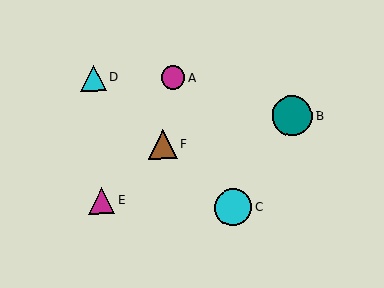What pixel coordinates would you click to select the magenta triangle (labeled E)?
Click at (102, 201) to select the magenta triangle E.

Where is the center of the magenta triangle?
The center of the magenta triangle is at (102, 201).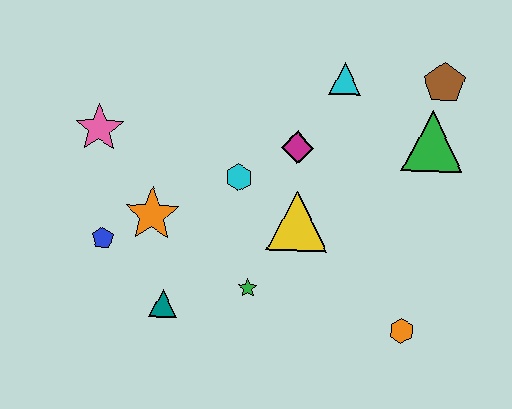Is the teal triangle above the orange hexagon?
Yes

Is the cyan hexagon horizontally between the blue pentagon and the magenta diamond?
Yes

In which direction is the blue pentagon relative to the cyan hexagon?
The blue pentagon is to the left of the cyan hexagon.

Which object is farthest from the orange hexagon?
The pink star is farthest from the orange hexagon.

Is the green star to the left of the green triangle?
Yes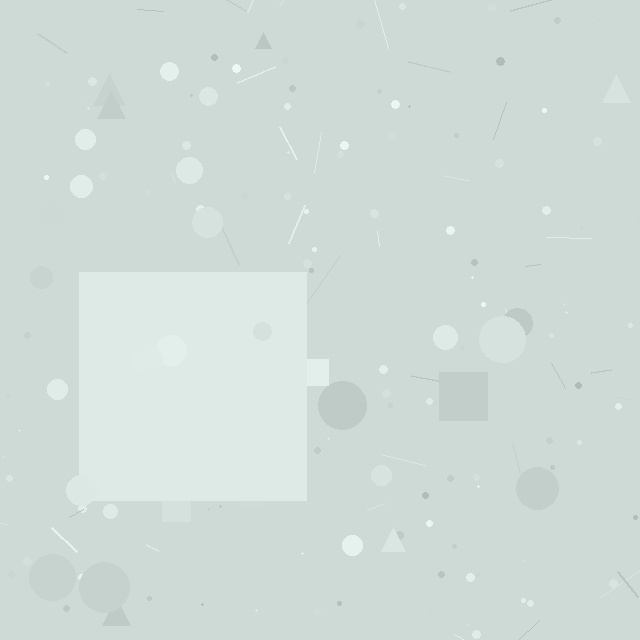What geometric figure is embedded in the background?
A square is embedded in the background.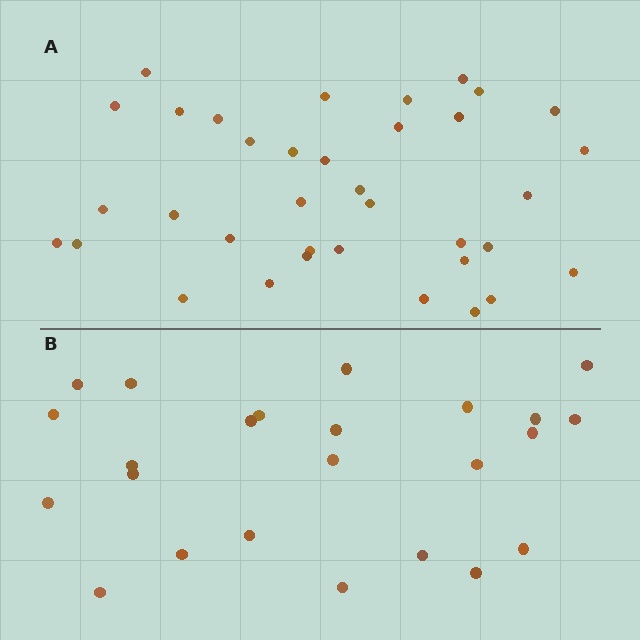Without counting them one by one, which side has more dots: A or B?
Region A (the top region) has more dots.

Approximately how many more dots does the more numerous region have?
Region A has roughly 12 or so more dots than region B.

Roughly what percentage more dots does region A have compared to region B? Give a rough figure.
About 50% more.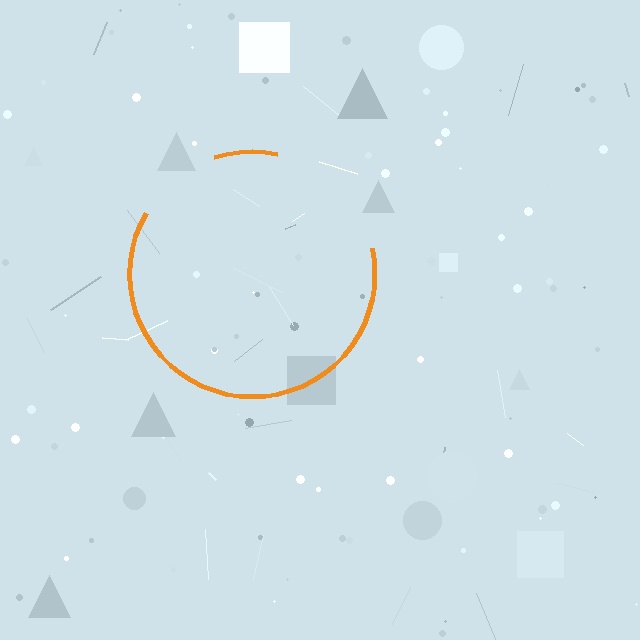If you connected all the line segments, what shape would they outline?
They would outline a circle.